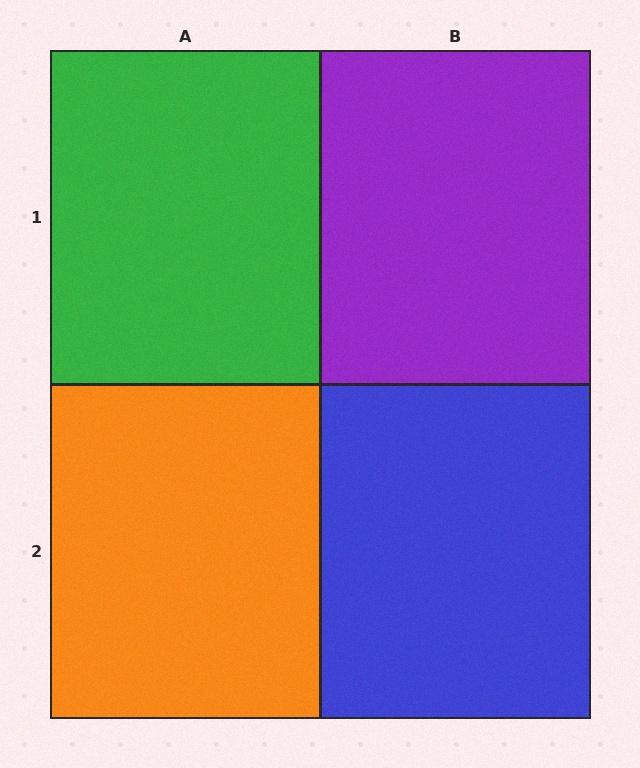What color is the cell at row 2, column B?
Blue.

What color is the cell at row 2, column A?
Orange.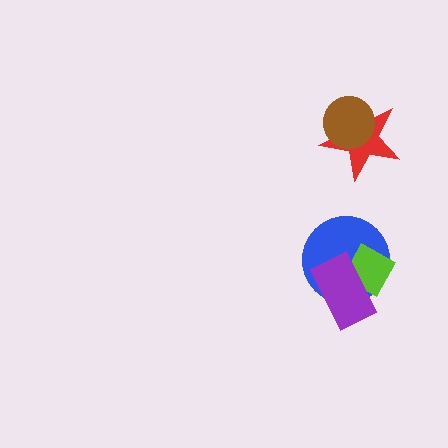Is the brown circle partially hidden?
No, no other shape covers it.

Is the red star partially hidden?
Yes, it is partially covered by another shape.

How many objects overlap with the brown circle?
1 object overlaps with the brown circle.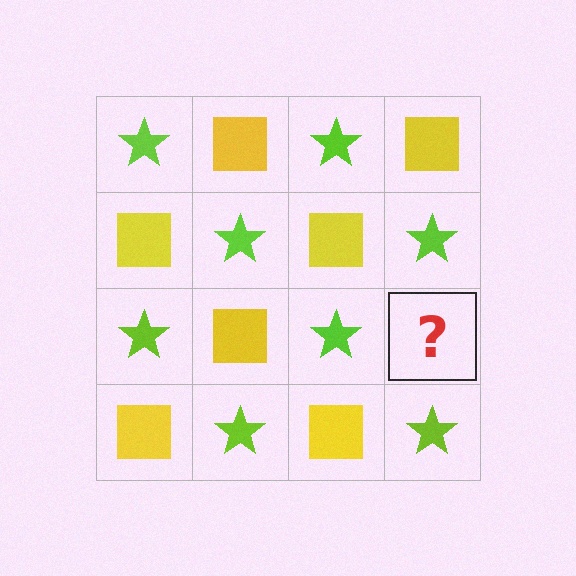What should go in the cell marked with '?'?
The missing cell should contain a yellow square.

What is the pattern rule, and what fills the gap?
The rule is that it alternates lime star and yellow square in a checkerboard pattern. The gap should be filled with a yellow square.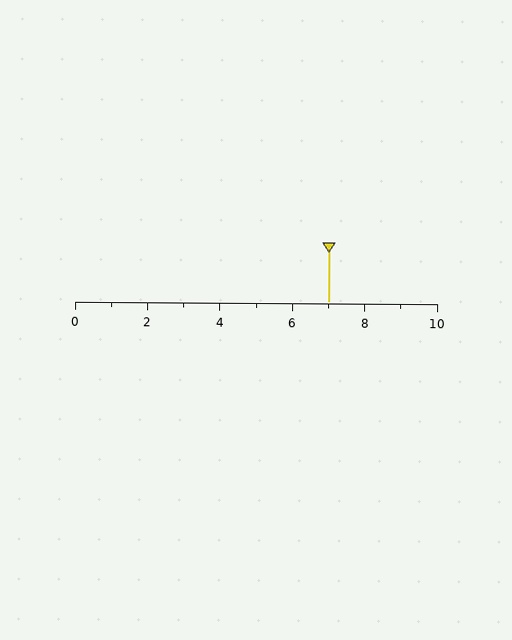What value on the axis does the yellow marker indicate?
The marker indicates approximately 7.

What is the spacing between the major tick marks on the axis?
The major ticks are spaced 2 apart.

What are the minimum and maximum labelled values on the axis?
The axis runs from 0 to 10.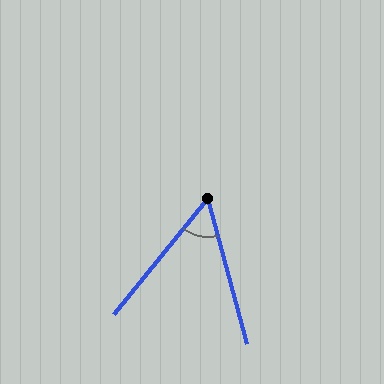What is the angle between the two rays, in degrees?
Approximately 54 degrees.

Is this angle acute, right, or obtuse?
It is acute.